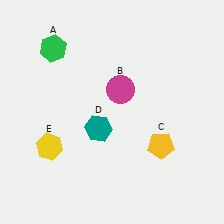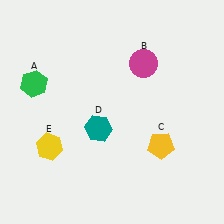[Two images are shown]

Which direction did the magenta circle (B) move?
The magenta circle (B) moved up.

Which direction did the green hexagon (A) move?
The green hexagon (A) moved down.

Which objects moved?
The objects that moved are: the green hexagon (A), the magenta circle (B).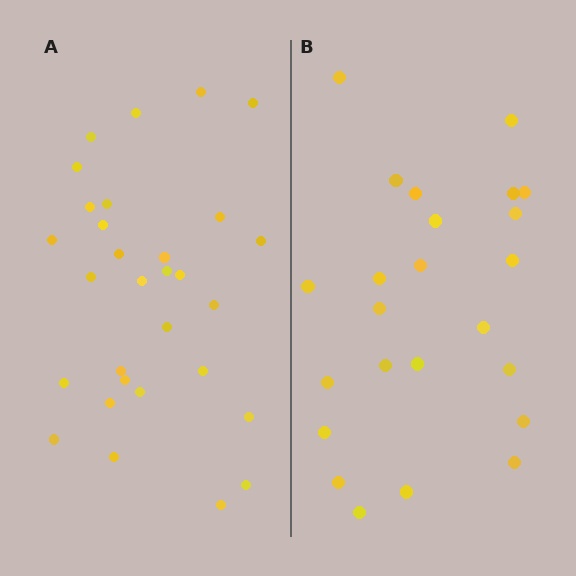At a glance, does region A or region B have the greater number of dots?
Region A (the left region) has more dots.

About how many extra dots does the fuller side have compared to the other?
Region A has about 6 more dots than region B.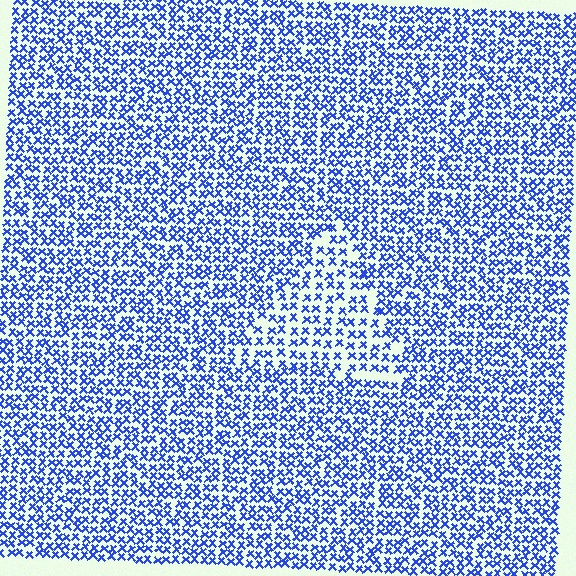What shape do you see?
I see a triangle.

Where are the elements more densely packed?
The elements are more densely packed outside the triangle boundary.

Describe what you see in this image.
The image contains small blue elements arranged at two different densities. A triangle-shaped region is visible where the elements are less densely packed than the surrounding area.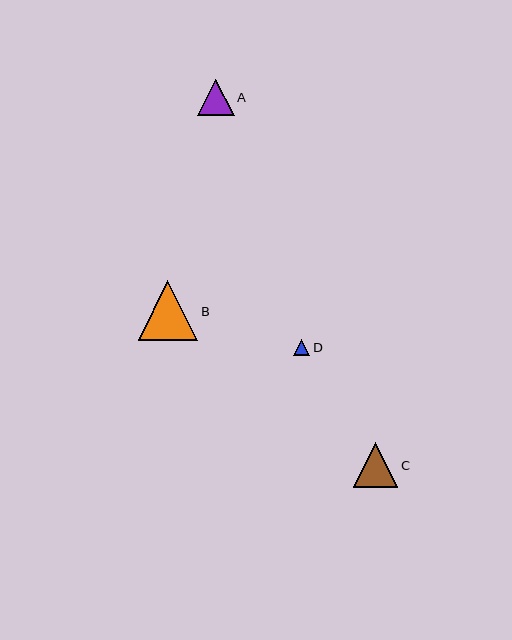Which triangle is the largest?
Triangle B is the largest with a size of approximately 59 pixels.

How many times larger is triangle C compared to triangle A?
Triangle C is approximately 1.2 times the size of triangle A.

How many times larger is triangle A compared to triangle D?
Triangle A is approximately 2.2 times the size of triangle D.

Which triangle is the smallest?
Triangle D is the smallest with a size of approximately 17 pixels.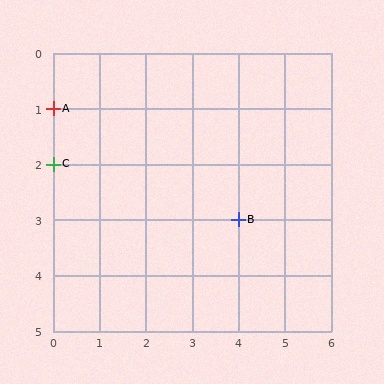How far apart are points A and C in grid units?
Points A and C are 1 row apart.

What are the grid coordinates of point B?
Point B is at grid coordinates (4, 3).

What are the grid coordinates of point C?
Point C is at grid coordinates (0, 2).